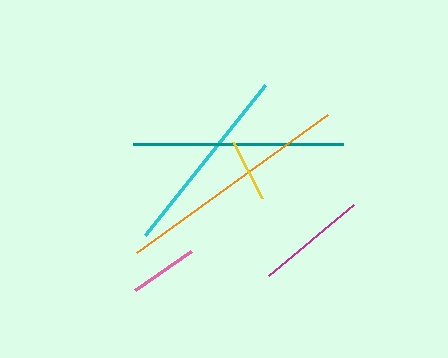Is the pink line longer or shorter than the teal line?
The teal line is longer than the pink line.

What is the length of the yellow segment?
The yellow segment is approximately 63 pixels long.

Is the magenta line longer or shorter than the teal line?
The teal line is longer than the magenta line.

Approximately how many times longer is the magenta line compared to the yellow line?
The magenta line is approximately 1.8 times the length of the yellow line.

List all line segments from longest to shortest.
From longest to shortest: orange, teal, cyan, magenta, pink, yellow.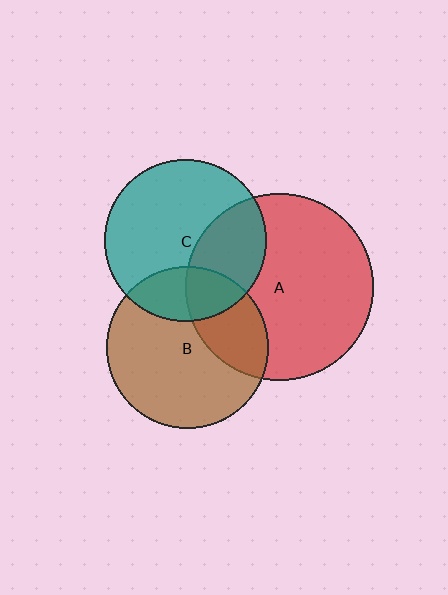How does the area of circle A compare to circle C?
Approximately 1.3 times.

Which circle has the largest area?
Circle A (red).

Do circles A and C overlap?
Yes.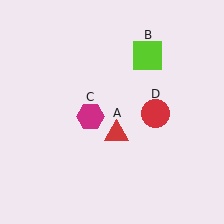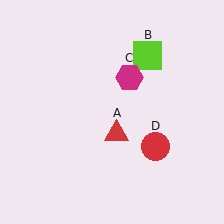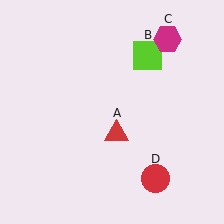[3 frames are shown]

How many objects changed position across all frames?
2 objects changed position: magenta hexagon (object C), red circle (object D).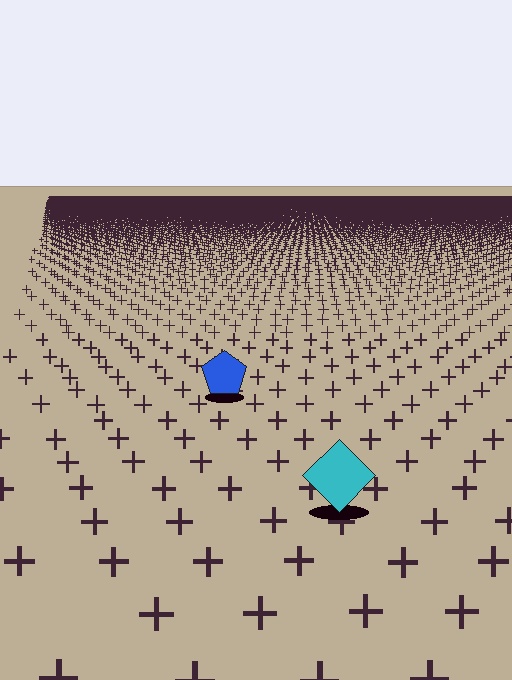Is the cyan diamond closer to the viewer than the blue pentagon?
Yes. The cyan diamond is closer — you can tell from the texture gradient: the ground texture is coarser near it.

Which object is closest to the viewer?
The cyan diamond is closest. The texture marks near it are larger and more spread out.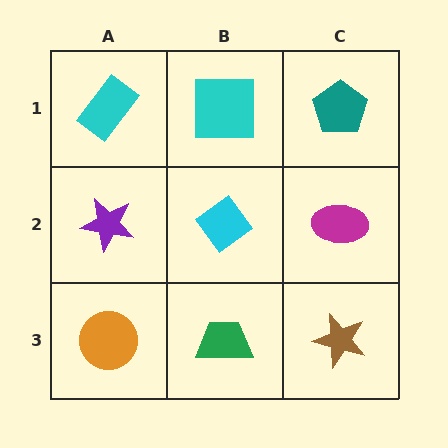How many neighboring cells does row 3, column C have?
2.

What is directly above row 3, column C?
A magenta ellipse.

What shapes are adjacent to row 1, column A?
A purple star (row 2, column A), a cyan square (row 1, column B).